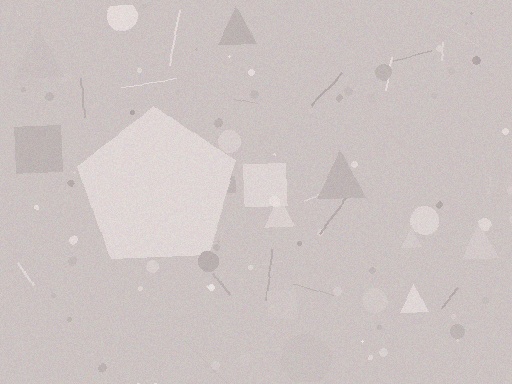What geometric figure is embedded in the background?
A pentagon is embedded in the background.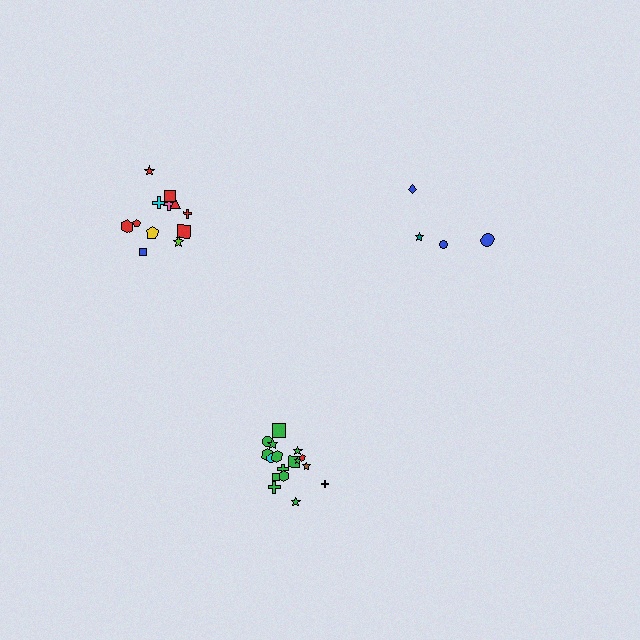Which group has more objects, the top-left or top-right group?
The top-left group.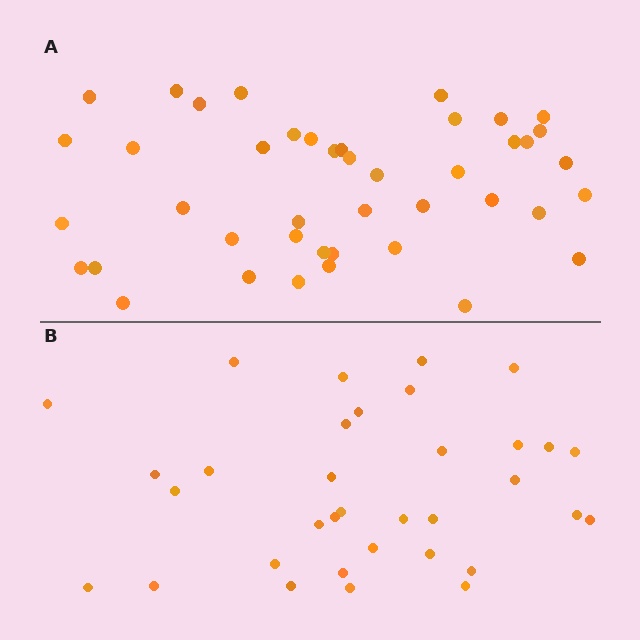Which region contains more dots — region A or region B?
Region A (the top region) has more dots.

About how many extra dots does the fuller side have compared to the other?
Region A has roughly 8 or so more dots than region B.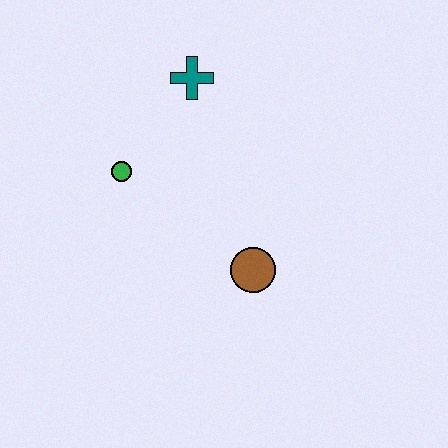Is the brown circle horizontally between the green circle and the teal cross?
No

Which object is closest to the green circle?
The teal cross is closest to the green circle.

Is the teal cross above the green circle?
Yes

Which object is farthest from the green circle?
The brown circle is farthest from the green circle.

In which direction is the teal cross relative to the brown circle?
The teal cross is above the brown circle.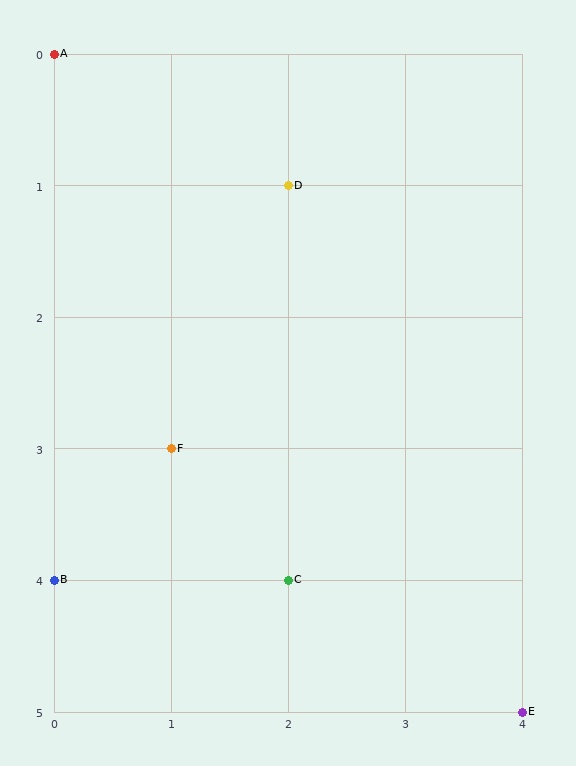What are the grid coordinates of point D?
Point D is at grid coordinates (2, 1).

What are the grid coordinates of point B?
Point B is at grid coordinates (0, 4).